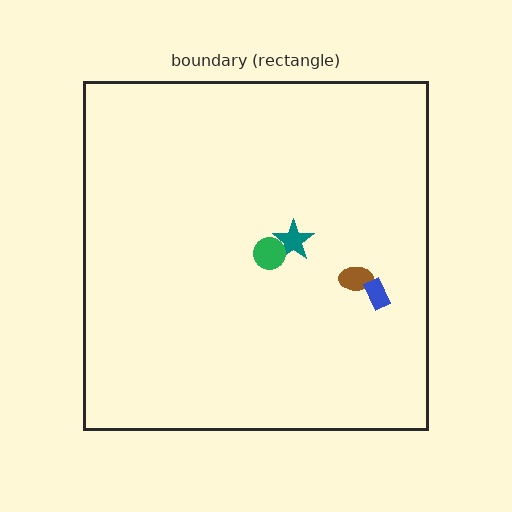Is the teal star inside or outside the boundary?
Inside.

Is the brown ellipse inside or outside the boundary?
Inside.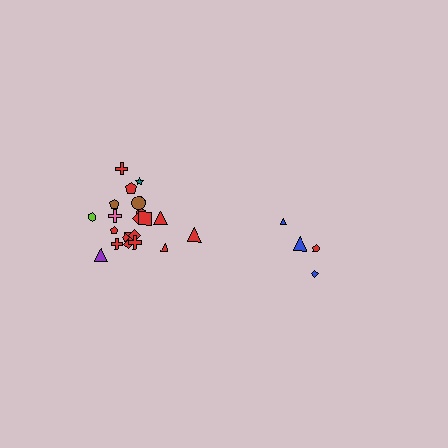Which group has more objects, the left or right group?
The left group.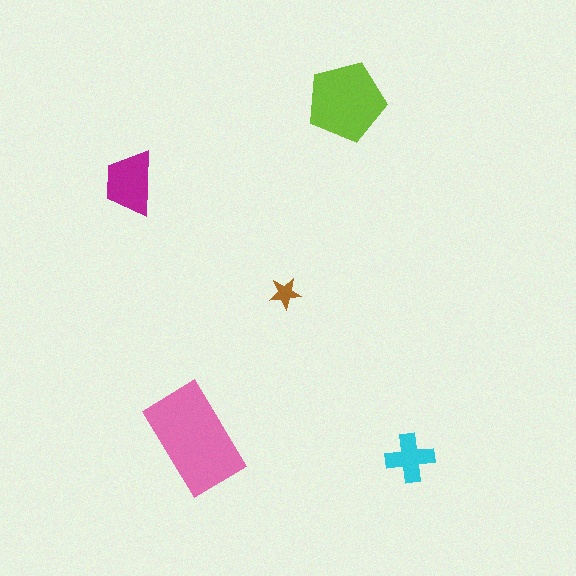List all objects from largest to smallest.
The pink rectangle, the lime pentagon, the magenta trapezoid, the cyan cross, the brown star.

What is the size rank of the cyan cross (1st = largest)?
4th.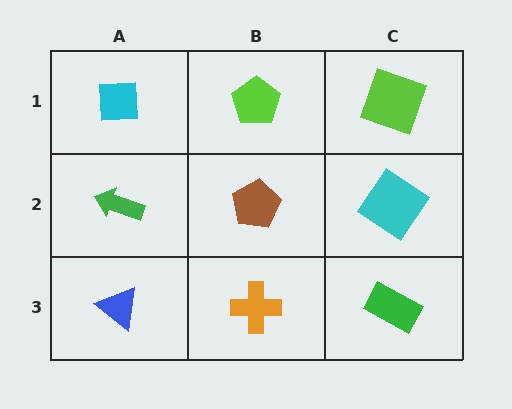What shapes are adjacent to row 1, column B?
A brown pentagon (row 2, column B), a cyan square (row 1, column A), a lime square (row 1, column C).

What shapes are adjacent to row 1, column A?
A green arrow (row 2, column A), a lime pentagon (row 1, column B).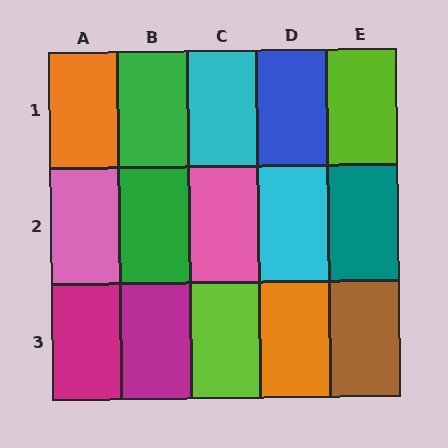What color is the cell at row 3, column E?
Brown.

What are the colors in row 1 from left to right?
Orange, green, cyan, blue, lime.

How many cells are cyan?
2 cells are cyan.